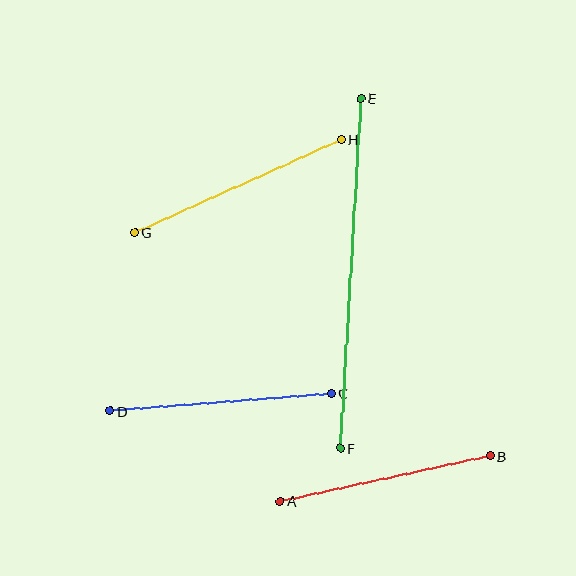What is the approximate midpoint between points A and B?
The midpoint is at approximately (385, 479) pixels.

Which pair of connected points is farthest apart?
Points E and F are farthest apart.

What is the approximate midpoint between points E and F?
The midpoint is at approximately (350, 273) pixels.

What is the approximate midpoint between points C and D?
The midpoint is at approximately (221, 402) pixels.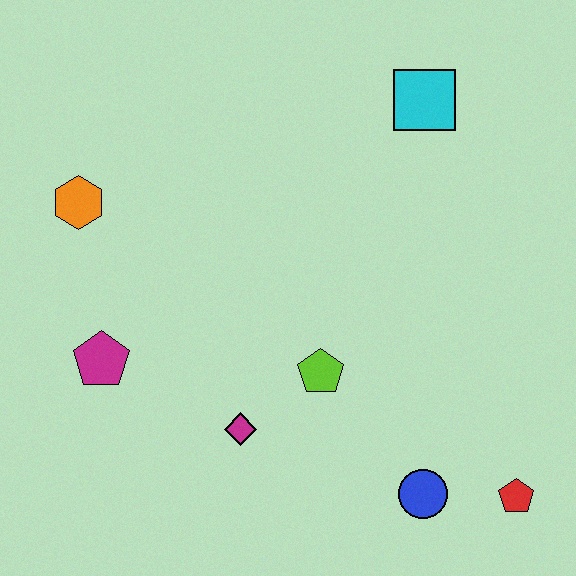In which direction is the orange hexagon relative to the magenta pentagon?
The orange hexagon is above the magenta pentagon.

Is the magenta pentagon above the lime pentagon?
Yes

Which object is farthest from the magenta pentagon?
The red pentagon is farthest from the magenta pentagon.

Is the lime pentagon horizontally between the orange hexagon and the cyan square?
Yes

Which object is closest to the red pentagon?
The blue circle is closest to the red pentagon.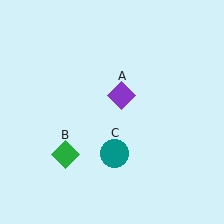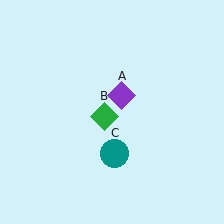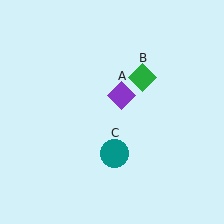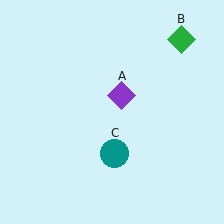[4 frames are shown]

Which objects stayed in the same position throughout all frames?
Purple diamond (object A) and teal circle (object C) remained stationary.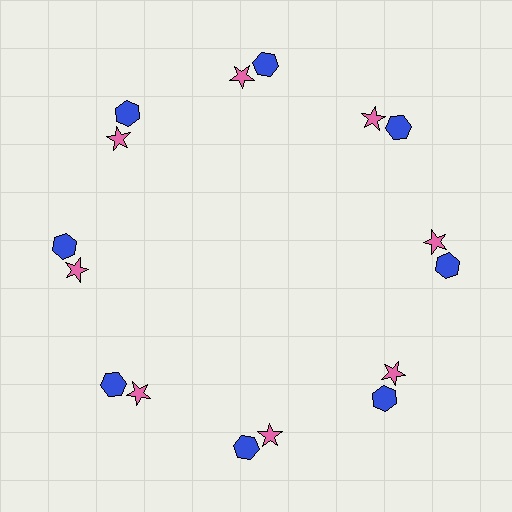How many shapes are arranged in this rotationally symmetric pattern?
There are 16 shapes, arranged in 8 groups of 2.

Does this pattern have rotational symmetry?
Yes, this pattern has 8-fold rotational symmetry. It looks the same after rotating 45 degrees around the center.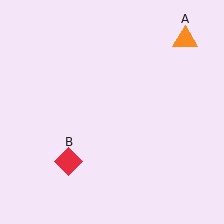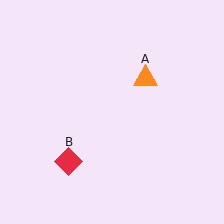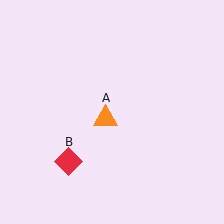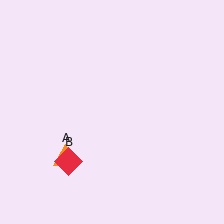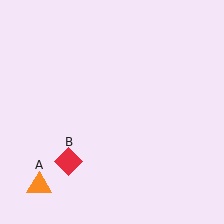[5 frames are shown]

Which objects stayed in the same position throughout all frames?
Red diamond (object B) remained stationary.